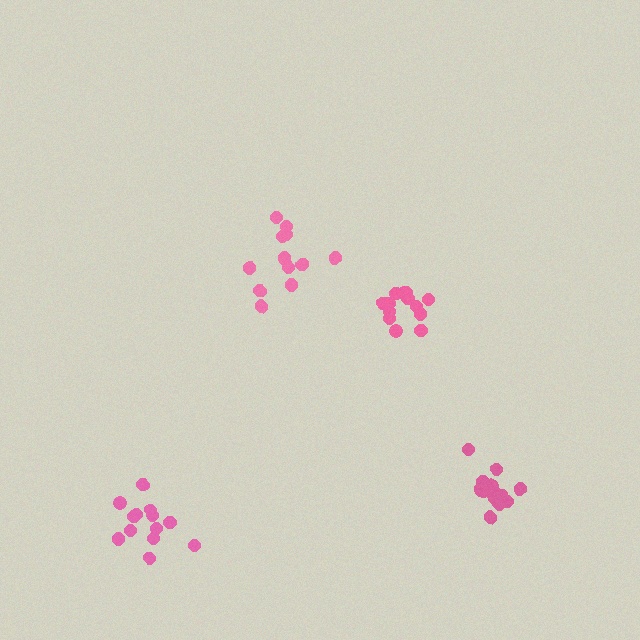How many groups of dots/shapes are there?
There are 4 groups.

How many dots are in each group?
Group 1: 12 dots, Group 2: 16 dots, Group 3: 14 dots, Group 4: 13 dots (55 total).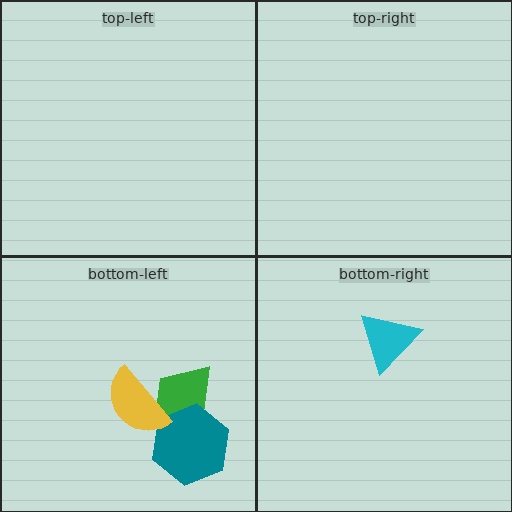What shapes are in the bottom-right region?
The cyan triangle.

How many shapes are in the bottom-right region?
1.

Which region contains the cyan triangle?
The bottom-right region.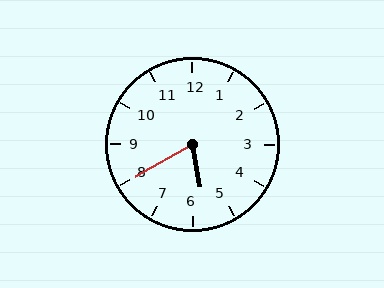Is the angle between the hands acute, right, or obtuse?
It is acute.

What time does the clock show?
5:40.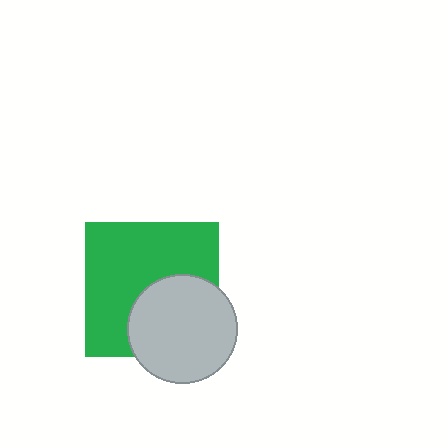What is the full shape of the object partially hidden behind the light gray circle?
The partially hidden object is a green square.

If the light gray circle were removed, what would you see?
You would see the complete green square.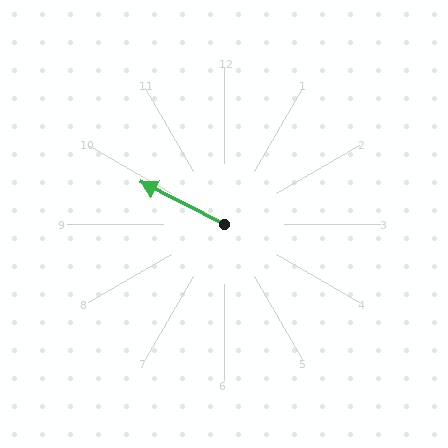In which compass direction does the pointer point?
Northwest.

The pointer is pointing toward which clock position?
Roughly 10 o'clock.